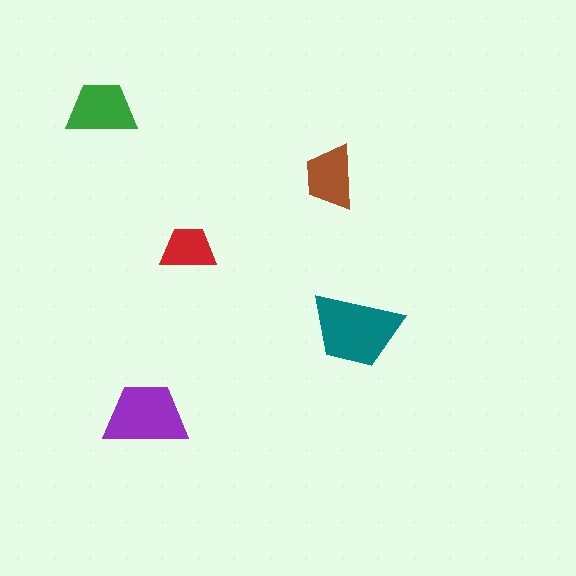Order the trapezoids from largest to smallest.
the teal one, the purple one, the green one, the brown one, the red one.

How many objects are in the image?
There are 5 objects in the image.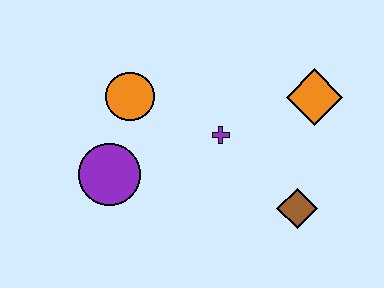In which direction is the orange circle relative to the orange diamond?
The orange circle is to the left of the orange diamond.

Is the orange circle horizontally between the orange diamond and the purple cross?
No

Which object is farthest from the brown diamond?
The orange circle is farthest from the brown diamond.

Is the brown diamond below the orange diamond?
Yes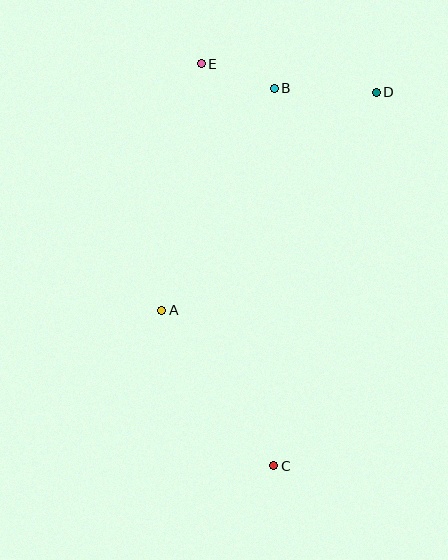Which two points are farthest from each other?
Points C and E are farthest from each other.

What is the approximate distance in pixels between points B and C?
The distance between B and C is approximately 377 pixels.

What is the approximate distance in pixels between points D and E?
The distance between D and E is approximately 177 pixels.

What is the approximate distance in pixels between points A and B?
The distance between A and B is approximately 249 pixels.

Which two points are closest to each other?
Points B and E are closest to each other.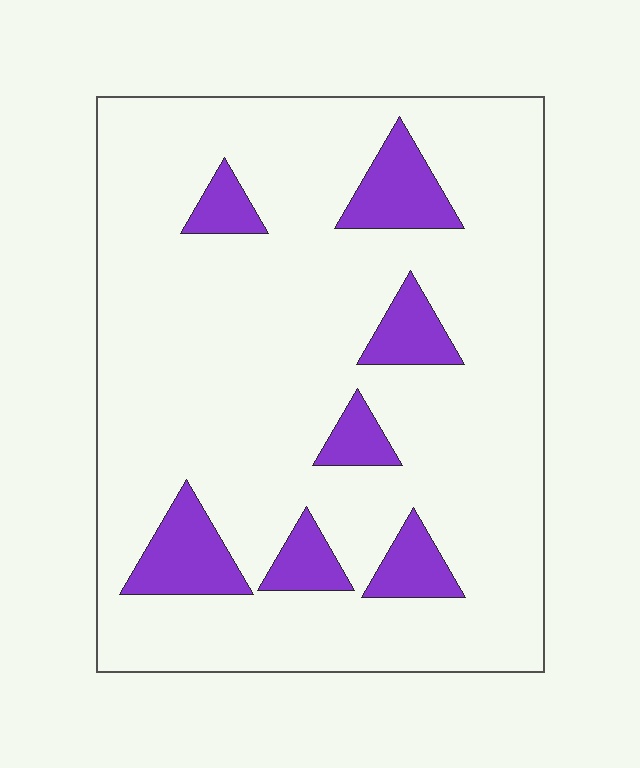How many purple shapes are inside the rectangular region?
7.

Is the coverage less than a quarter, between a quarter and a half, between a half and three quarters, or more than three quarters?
Less than a quarter.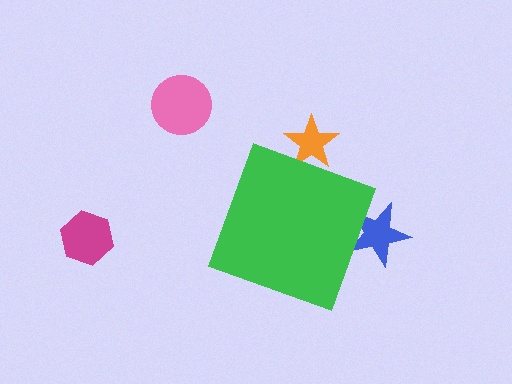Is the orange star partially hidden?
Yes, the orange star is partially hidden behind the green diamond.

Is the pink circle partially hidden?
No, the pink circle is fully visible.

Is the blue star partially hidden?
Yes, the blue star is partially hidden behind the green diamond.